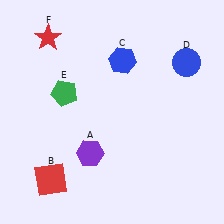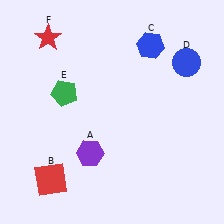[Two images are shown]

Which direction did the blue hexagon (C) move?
The blue hexagon (C) moved right.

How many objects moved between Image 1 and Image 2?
1 object moved between the two images.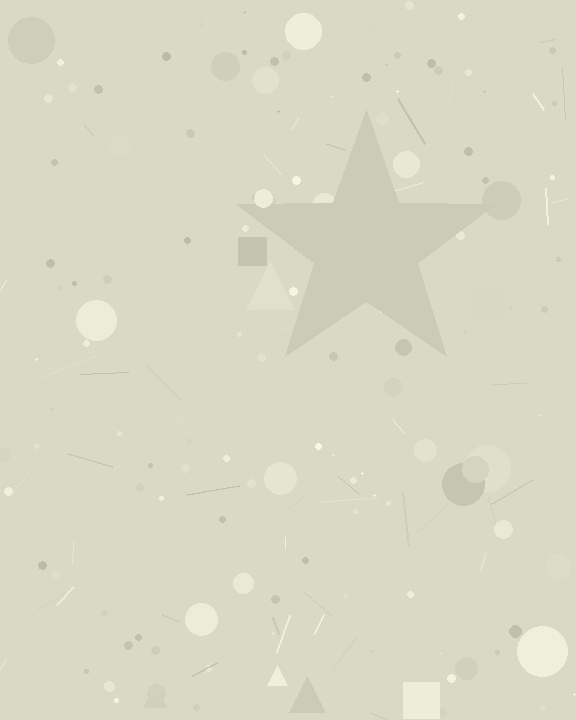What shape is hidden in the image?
A star is hidden in the image.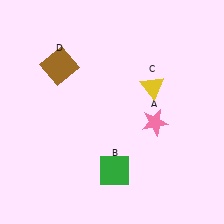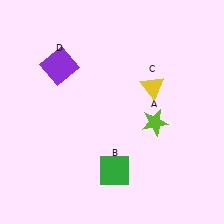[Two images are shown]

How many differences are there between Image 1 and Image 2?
There are 2 differences between the two images.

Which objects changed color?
A changed from pink to lime. D changed from brown to purple.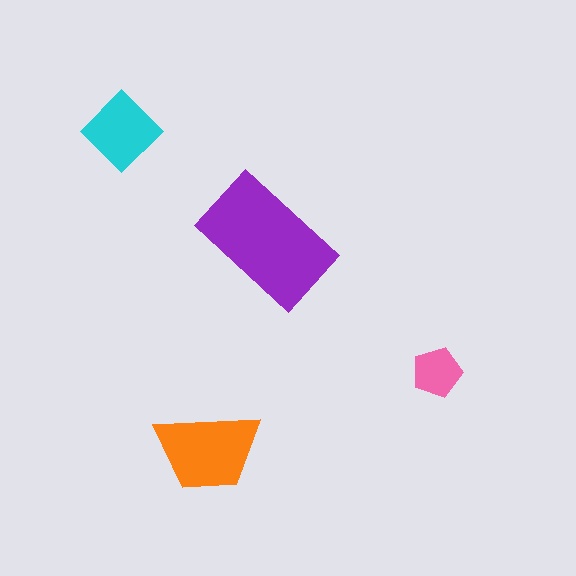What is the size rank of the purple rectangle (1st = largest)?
1st.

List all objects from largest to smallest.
The purple rectangle, the orange trapezoid, the cyan diamond, the pink pentagon.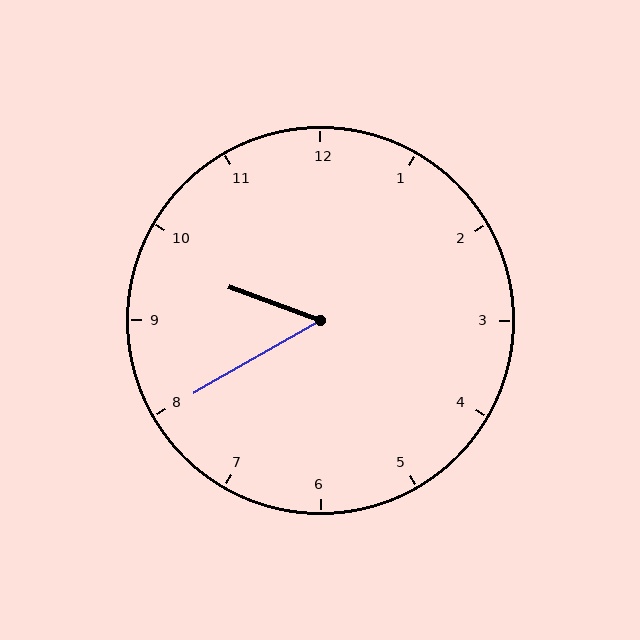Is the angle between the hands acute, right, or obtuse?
It is acute.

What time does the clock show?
9:40.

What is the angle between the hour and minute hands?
Approximately 50 degrees.